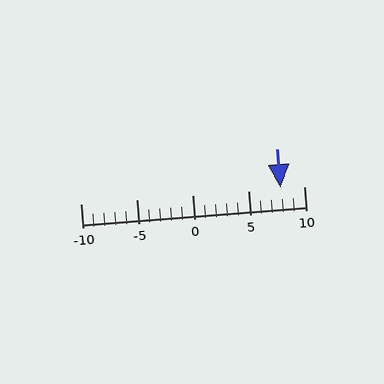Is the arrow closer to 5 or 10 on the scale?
The arrow is closer to 10.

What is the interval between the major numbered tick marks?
The major tick marks are spaced 5 units apart.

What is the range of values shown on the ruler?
The ruler shows values from -10 to 10.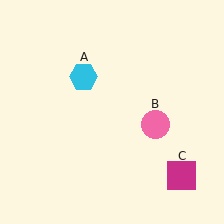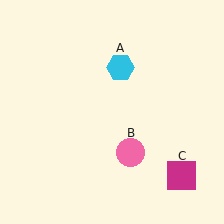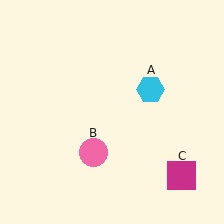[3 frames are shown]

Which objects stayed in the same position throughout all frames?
Magenta square (object C) remained stationary.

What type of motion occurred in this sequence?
The cyan hexagon (object A), pink circle (object B) rotated clockwise around the center of the scene.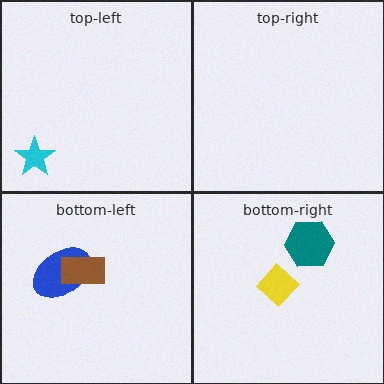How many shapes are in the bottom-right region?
2.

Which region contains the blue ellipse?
The bottom-left region.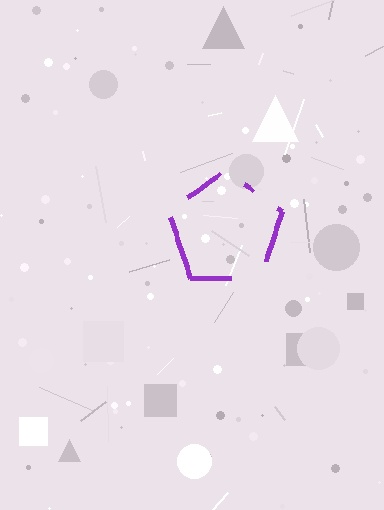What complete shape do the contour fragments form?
The contour fragments form a pentagon.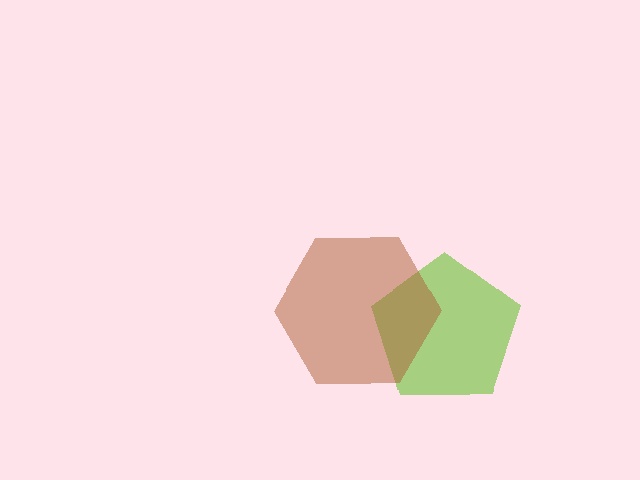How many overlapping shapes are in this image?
There are 2 overlapping shapes in the image.